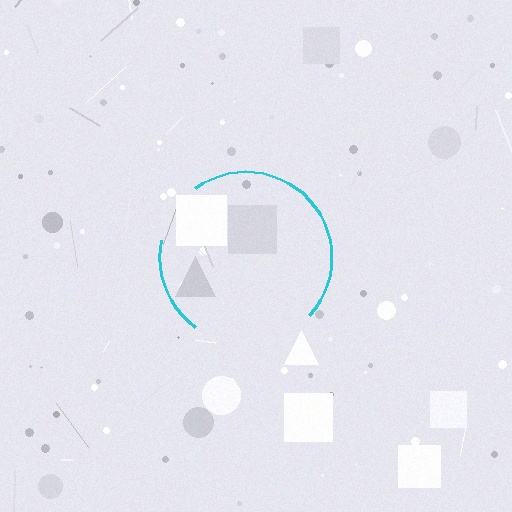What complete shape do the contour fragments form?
The contour fragments form a circle.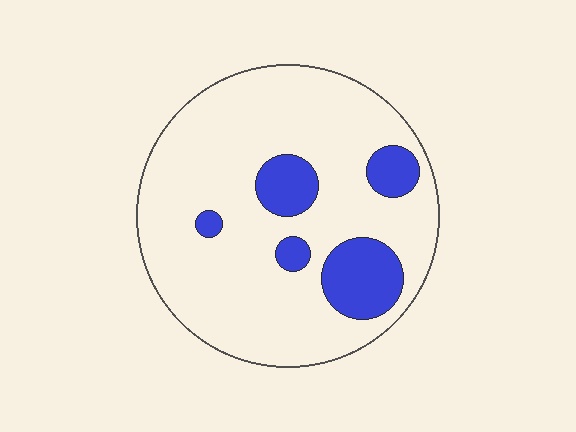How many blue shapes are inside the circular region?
5.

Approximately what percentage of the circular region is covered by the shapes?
Approximately 15%.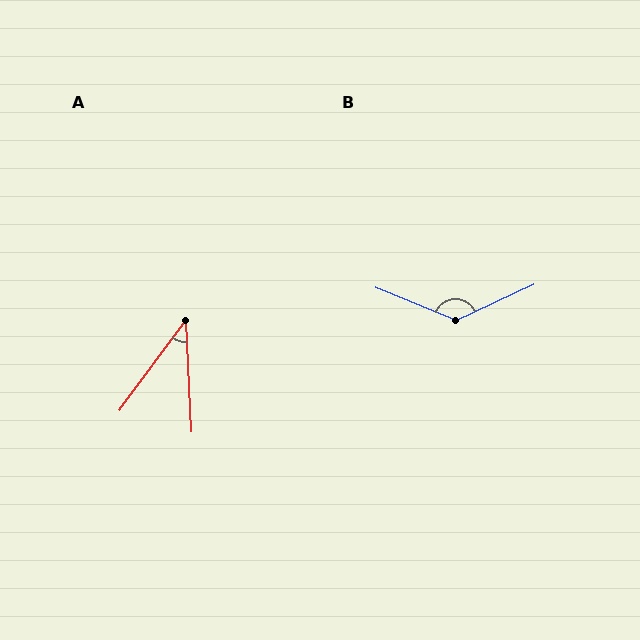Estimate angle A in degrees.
Approximately 39 degrees.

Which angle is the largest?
B, at approximately 133 degrees.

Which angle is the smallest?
A, at approximately 39 degrees.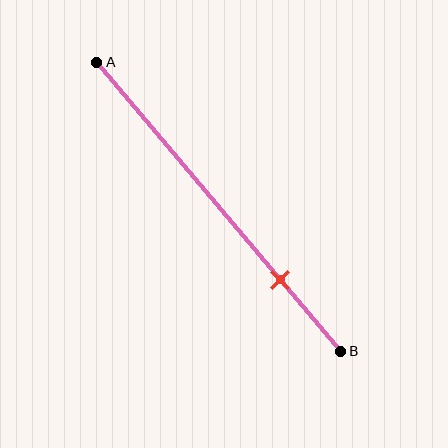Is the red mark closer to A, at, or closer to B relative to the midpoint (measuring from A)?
The red mark is closer to point B than the midpoint of segment AB.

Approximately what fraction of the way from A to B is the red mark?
The red mark is approximately 75% of the way from A to B.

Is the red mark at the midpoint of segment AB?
No, the mark is at about 75% from A, not at the 50% midpoint.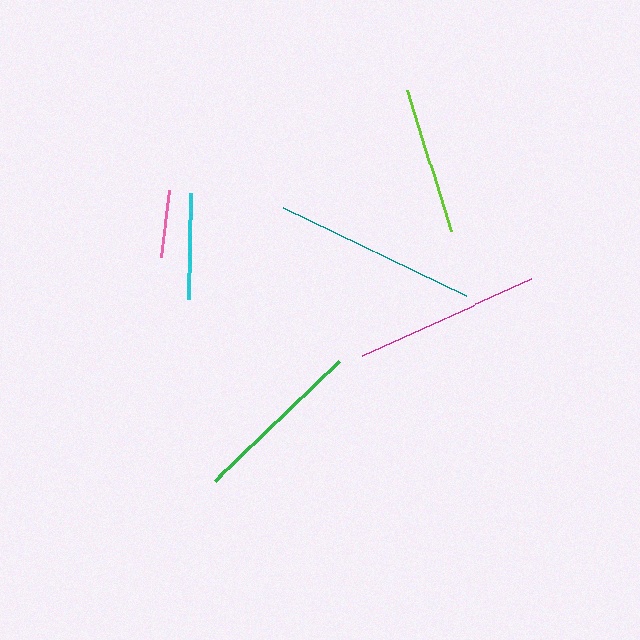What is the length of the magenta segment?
The magenta segment is approximately 185 pixels long.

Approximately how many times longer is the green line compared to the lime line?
The green line is approximately 1.2 times the length of the lime line.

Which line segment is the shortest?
The pink line is the shortest at approximately 66 pixels.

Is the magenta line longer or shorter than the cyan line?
The magenta line is longer than the cyan line.